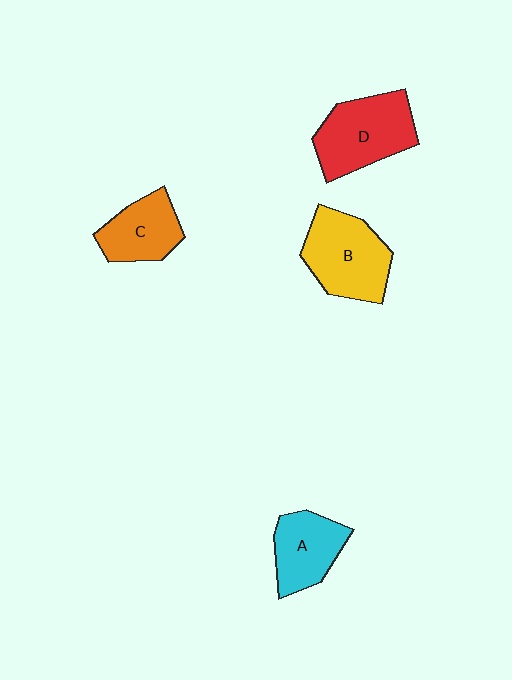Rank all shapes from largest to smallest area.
From largest to smallest: B (yellow), D (red), A (cyan), C (orange).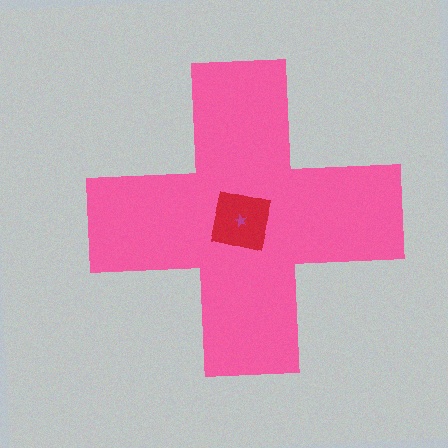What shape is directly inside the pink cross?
The red square.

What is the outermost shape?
The pink cross.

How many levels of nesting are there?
3.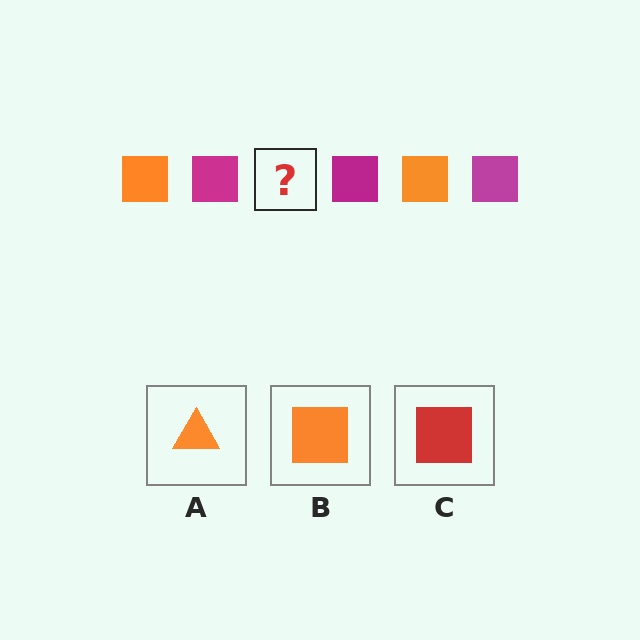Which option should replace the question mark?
Option B.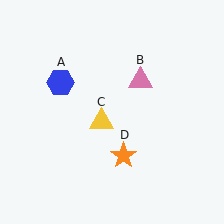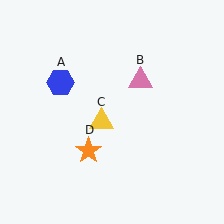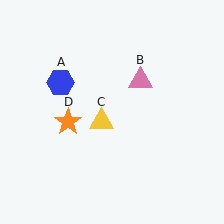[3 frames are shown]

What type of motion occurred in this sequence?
The orange star (object D) rotated clockwise around the center of the scene.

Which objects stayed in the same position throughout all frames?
Blue hexagon (object A) and pink triangle (object B) and yellow triangle (object C) remained stationary.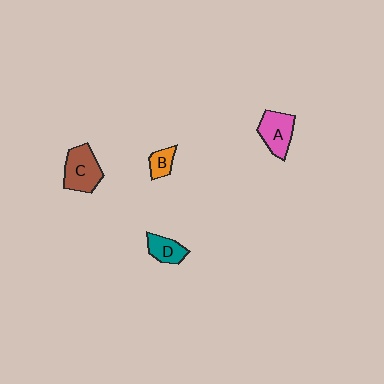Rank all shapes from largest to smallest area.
From largest to smallest: C (brown), A (pink), D (teal), B (orange).